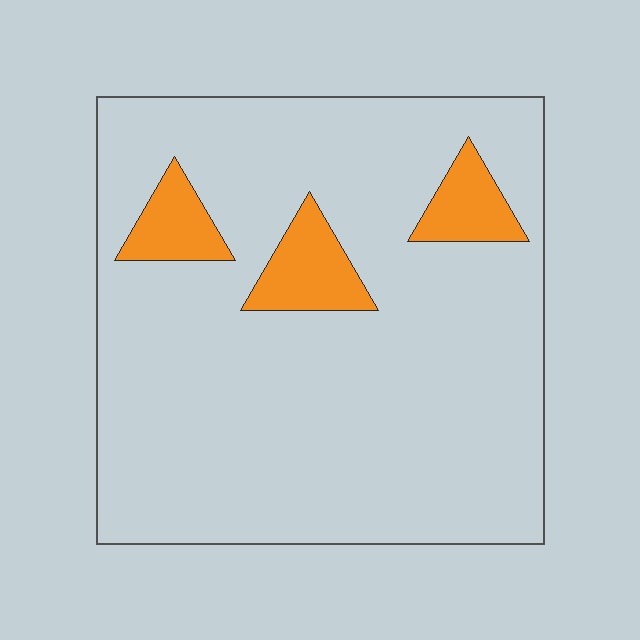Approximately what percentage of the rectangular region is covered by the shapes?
Approximately 10%.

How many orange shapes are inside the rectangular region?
3.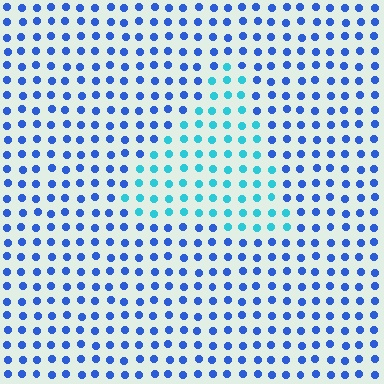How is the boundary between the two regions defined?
The boundary is defined purely by a slight shift in hue (about 39 degrees). Spacing, size, and orientation are identical on both sides.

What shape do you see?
I see a triangle.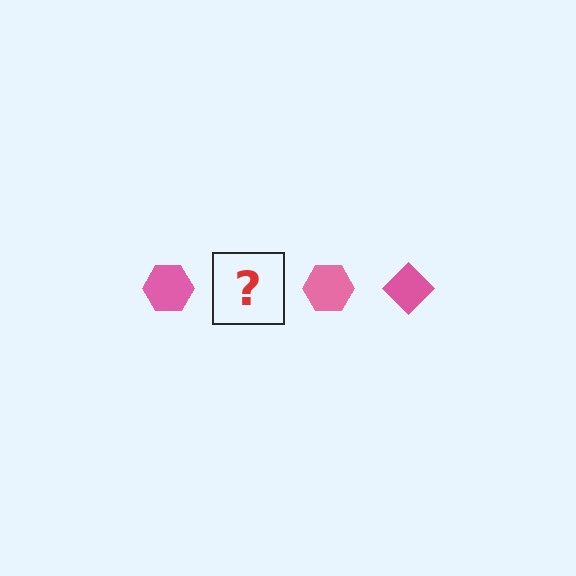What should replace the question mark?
The question mark should be replaced with a pink diamond.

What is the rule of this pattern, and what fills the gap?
The rule is that the pattern cycles through hexagon, diamond shapes in pink. The gap should be filled with a pink diamond.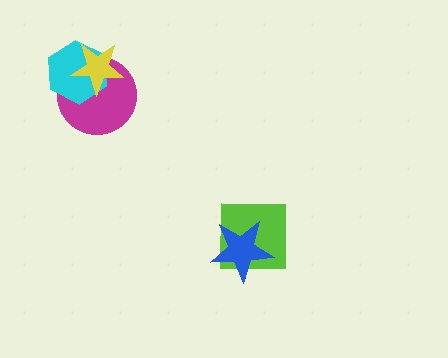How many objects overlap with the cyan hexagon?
2 objects overlap with the cyan hexagon.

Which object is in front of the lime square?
The blue star is in front of the lime square.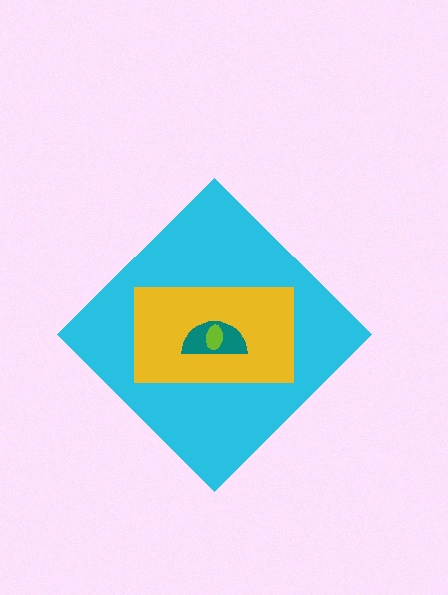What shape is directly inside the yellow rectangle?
The teal semicircle.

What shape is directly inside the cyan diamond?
The yellow rectangle.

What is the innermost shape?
The lime ellipse.